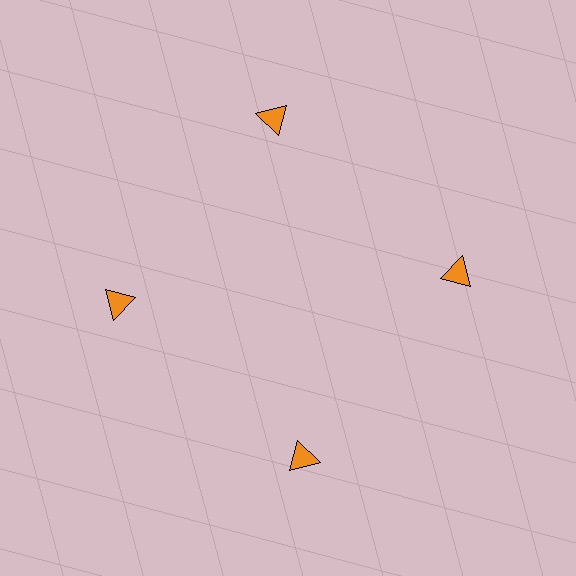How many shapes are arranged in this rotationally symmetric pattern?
There are 4 shapes, arranged in 4 groups of 1.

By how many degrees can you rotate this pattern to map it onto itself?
The pattern maps onto itself every 90 degrees of rotation.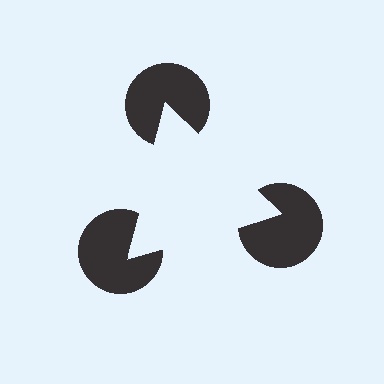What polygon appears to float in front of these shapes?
An illusory triangle — its edges are inferred from the aligned wedge cuts in the pac-man discs, not physically drawn.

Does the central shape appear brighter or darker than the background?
It typically appears slightly brighter than the background, even though no actual brightness change is drawn.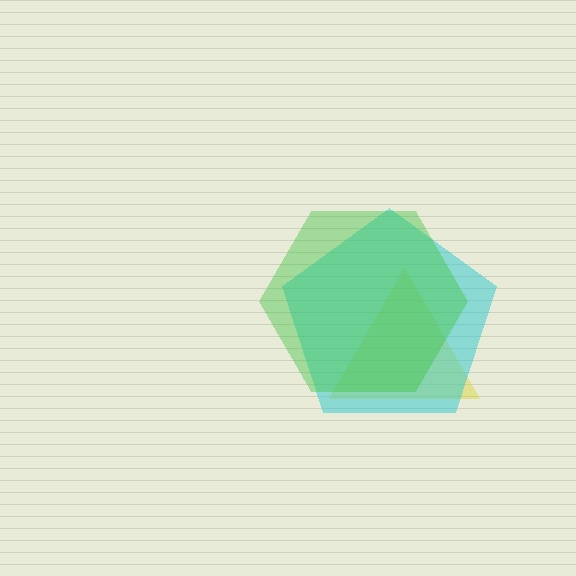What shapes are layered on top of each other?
The layered shapes are: a yellow triangle, a cyan pentagon, a green hexagon.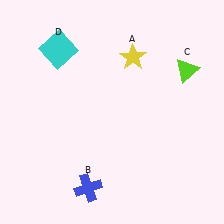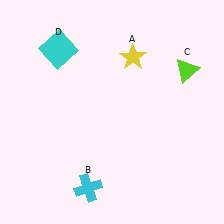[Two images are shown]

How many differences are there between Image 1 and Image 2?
There is 1 difference between the two images.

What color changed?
The cross (B) changed from blue in Image 1 to cyan in Image 2.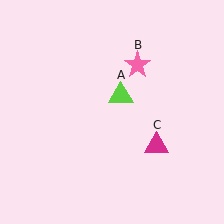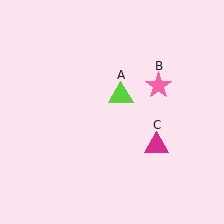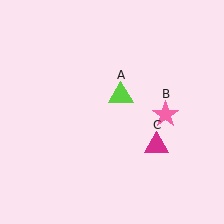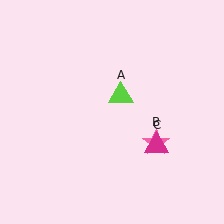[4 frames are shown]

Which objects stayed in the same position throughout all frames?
Lime triangle (object A) and magenta triangle (object C) remained stationary.